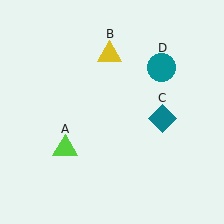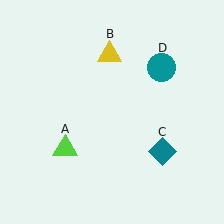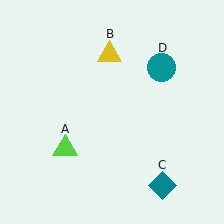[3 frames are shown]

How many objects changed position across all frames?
1 object changed position: teal diamond (object C).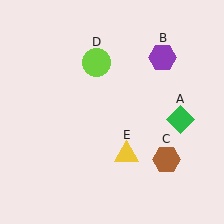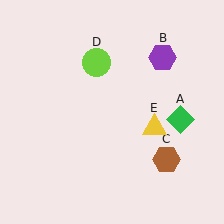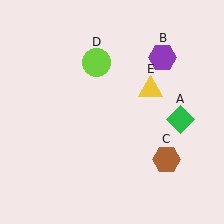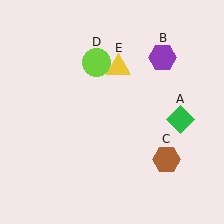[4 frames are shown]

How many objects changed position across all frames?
1 object changed position: yellow triangle (object E).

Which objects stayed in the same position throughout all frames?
Green diamond (object A) and purple hexagon (object B) and brown hexagon (object C) and lime circle (object D) remained stationary.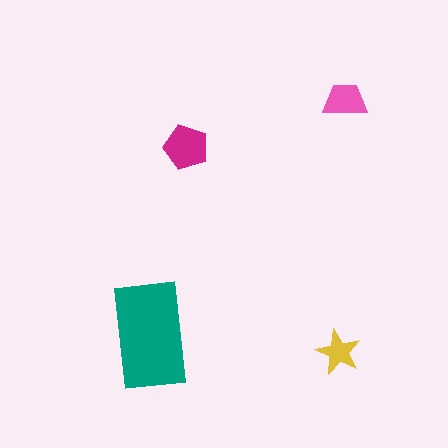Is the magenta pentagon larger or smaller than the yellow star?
Larger.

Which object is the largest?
The teal rectangle.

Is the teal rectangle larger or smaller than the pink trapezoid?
Larger.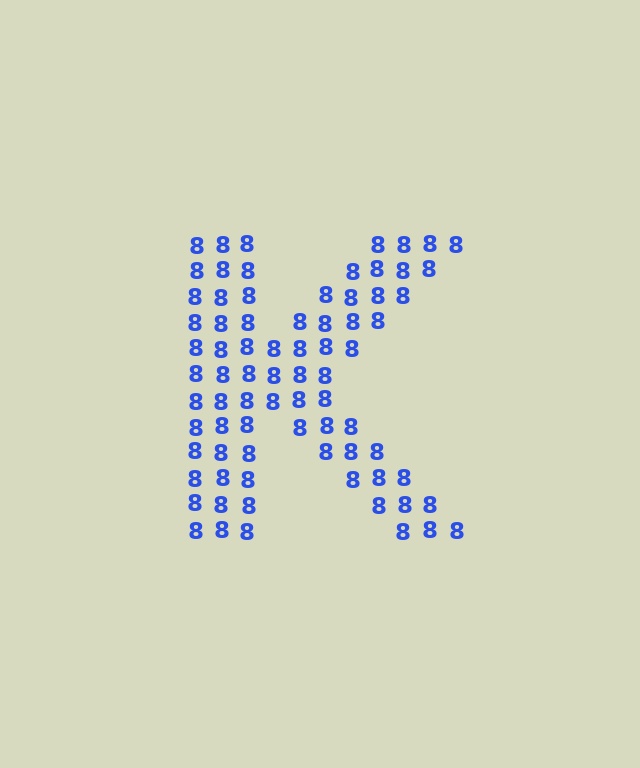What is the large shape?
The large shape is the letter K.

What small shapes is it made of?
It is made of small digit 8's.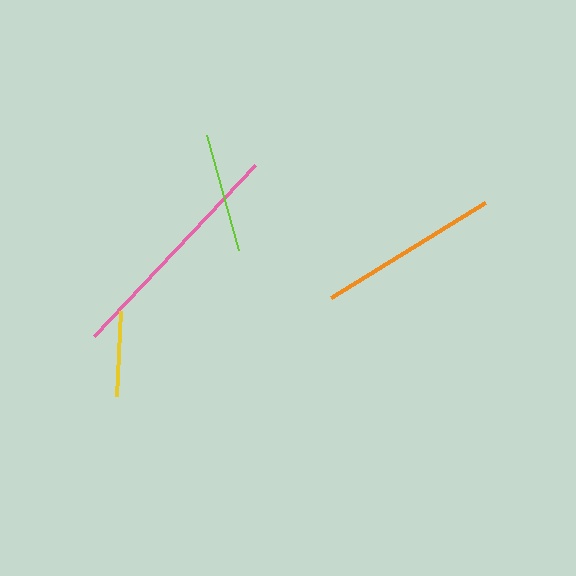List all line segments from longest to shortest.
From longest to shortest: pink, orange, lime, yellow.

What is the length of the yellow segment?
The yellow segment is approximately 85 pixels long.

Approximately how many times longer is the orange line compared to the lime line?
The orange line is approximately 1.5 times the length of the lime line.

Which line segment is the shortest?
The yellow line is the shortest at approximately 85 pixels.